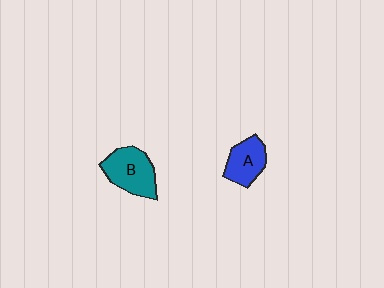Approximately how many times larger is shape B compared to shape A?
Approximately 1.3 times.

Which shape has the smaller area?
Shape A (blue).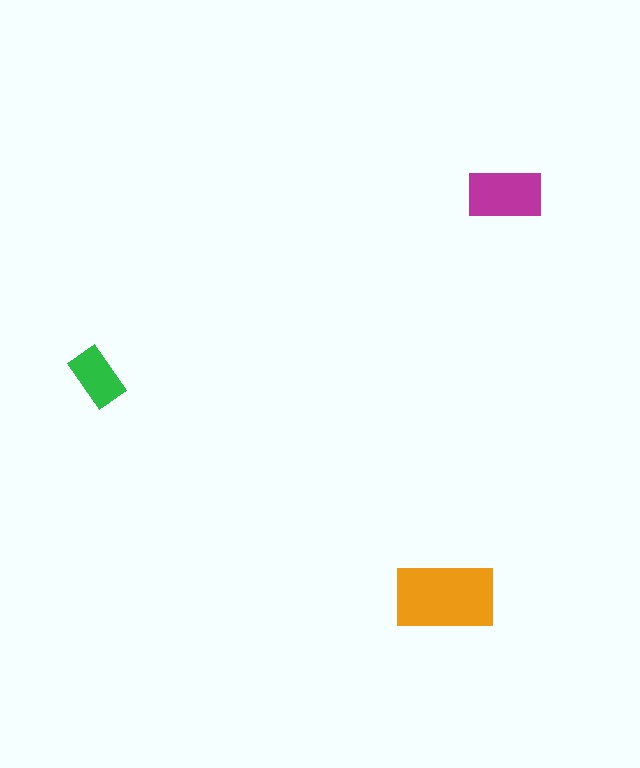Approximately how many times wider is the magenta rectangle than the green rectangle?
About 1.5 times wider.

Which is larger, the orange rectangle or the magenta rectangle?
The orange one.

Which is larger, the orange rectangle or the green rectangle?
The orange one.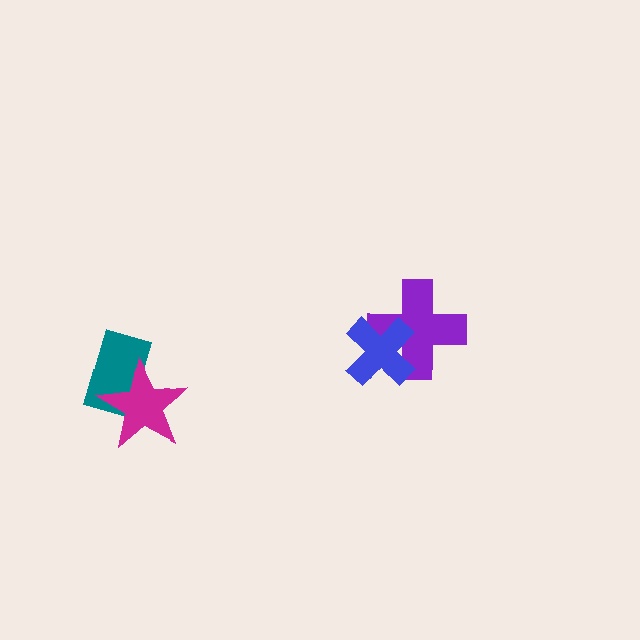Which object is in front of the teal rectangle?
The magenta star is in front of the teal rectangle.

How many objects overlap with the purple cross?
1 object overlaps with the purple cross.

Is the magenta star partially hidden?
No, no other shape covers it.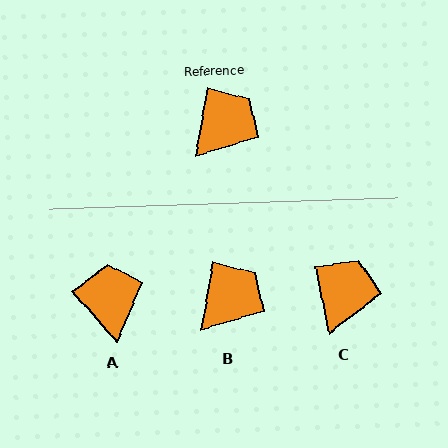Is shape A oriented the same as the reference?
No, it is off by about 51 degrees.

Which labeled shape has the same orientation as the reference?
B.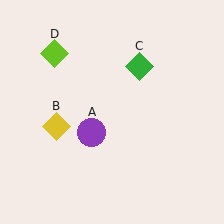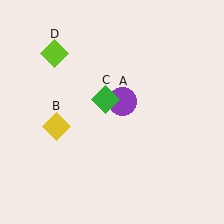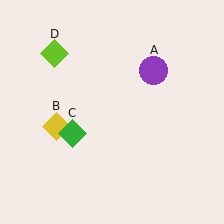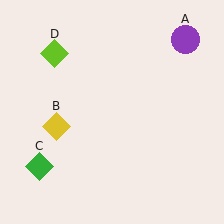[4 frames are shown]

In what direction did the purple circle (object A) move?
The purple circle (object A) moved up and to the right.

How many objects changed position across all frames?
2 objects changed position: purple circle (object A), green diamond (object C).